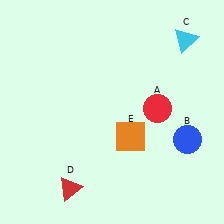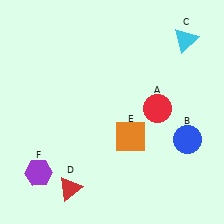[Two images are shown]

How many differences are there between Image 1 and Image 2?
There is 1 difference between the two images.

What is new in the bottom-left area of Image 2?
A purple hexagon (F) was added in the bottom-left area of Image 2.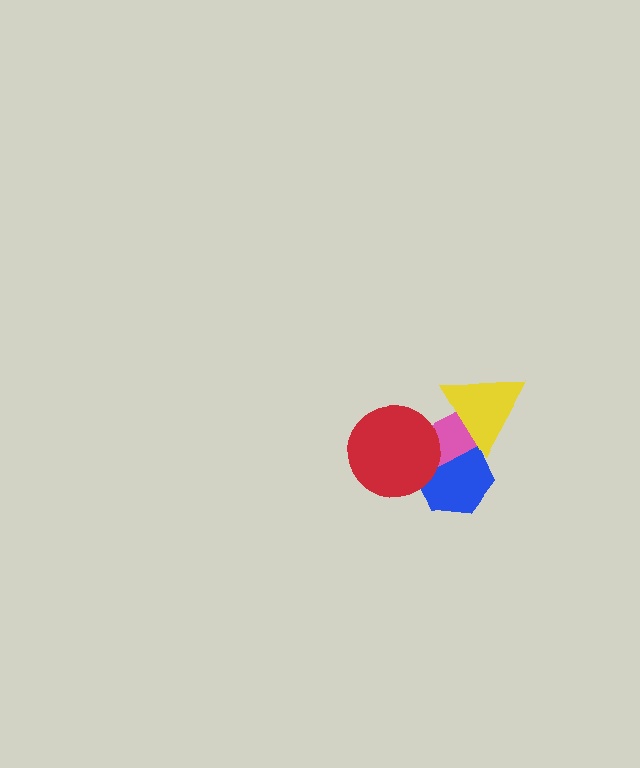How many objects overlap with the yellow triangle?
2 objects overlap with the yellow triangle.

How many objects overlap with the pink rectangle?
3 objects overlap with the pink rectangle.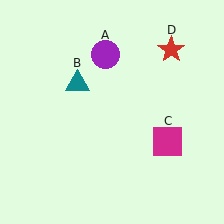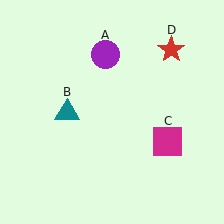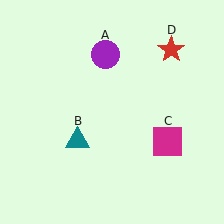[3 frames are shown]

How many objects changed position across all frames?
1 object changed position: teal triangle (object B).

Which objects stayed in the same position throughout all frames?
Purple circle (object A) and magenta square (object C) and red star (object D) remained stationary.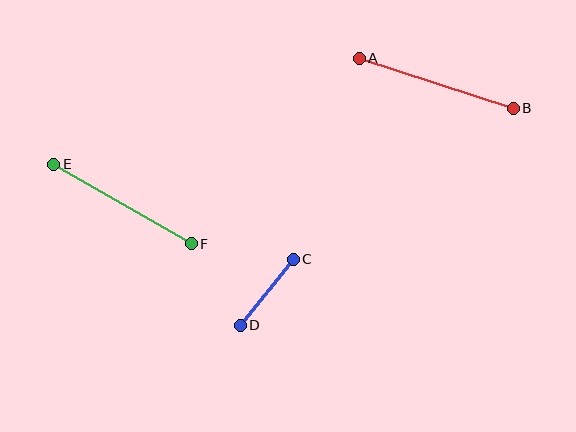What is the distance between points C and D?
The distance is approximately 85 pixels.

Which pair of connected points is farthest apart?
Points A and B are farthest apart.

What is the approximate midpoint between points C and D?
The midpoint is at approximately (267, 292) pixels.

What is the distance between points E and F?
The distance is approximately 159 pixels.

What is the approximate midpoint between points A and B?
The midpoint is at approximately (436, 83) pixels.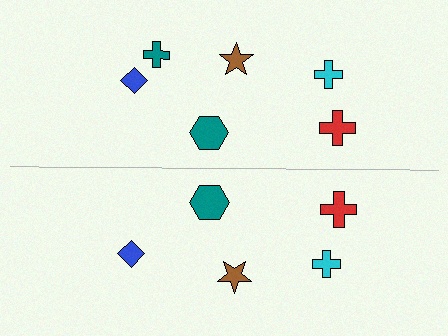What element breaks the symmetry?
A teal cross is missing from the bottom side.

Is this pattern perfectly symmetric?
No, the pattern is not perfectly symmetric. A teal cross is missing from the bottom side.